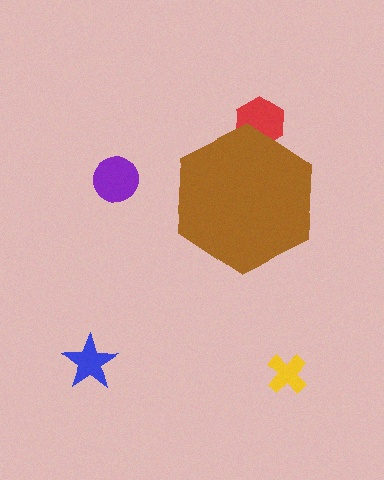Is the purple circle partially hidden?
No, the purple circle is fully visible.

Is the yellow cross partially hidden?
No, the yellow cross is fully visible.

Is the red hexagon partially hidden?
Yes, the red hexagon is partially hidden behind the brown hexagon.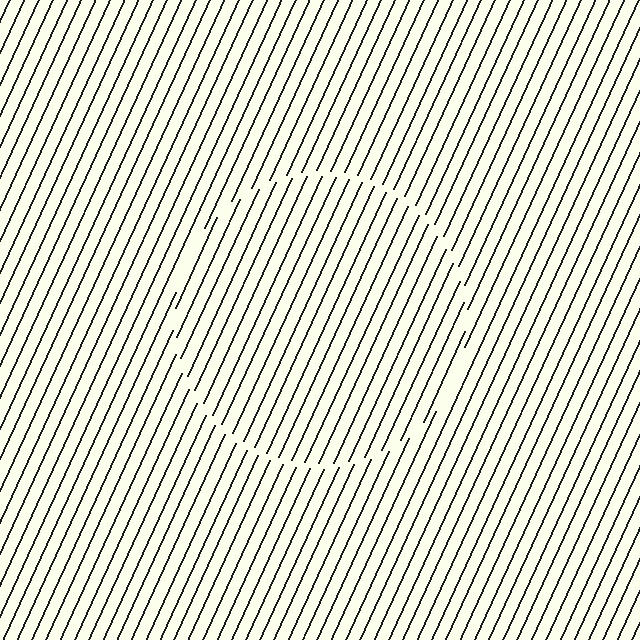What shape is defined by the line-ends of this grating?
An illusory circle. The interior of the shape contains the same grating, shifted by half a period — the contour is defined by the phase discontinuity where line-ends from the inner and outer gratings abut.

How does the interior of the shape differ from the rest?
The interior of the shape contains the same grating, shifted by half a period — the contour is defined by the phase discontinuity where line-ends from the inner and outer gratings abut.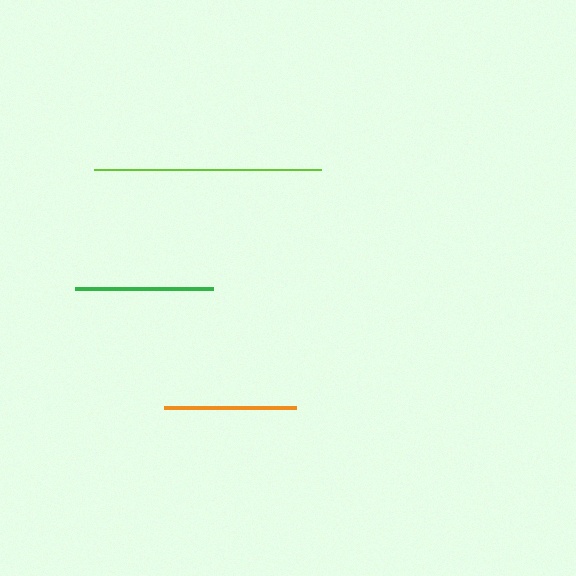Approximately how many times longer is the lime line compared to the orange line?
The lime line is approximately 1.7 times the length of the orange line.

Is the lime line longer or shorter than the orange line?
The lime line is longer than the orange line.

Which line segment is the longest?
The lime line is the longest at approximately 227 pixels.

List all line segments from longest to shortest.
From longest to shortest: lime, green, orange.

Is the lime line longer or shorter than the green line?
The lime line is longer than the green line.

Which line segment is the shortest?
The orange line is the shortest at approximately 132 pixels.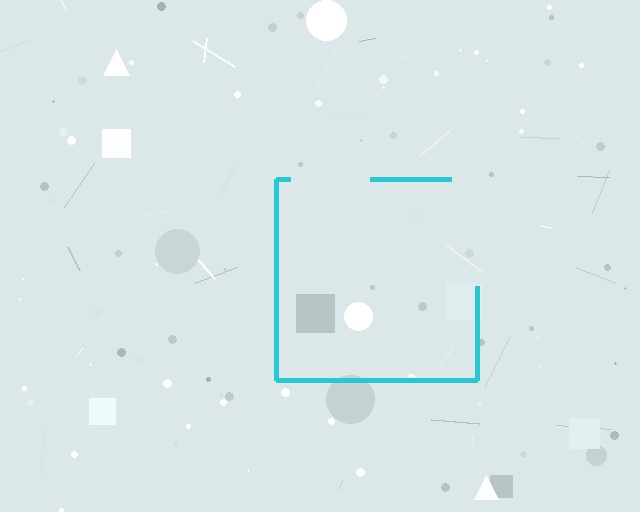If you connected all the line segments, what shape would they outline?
They would outline a square.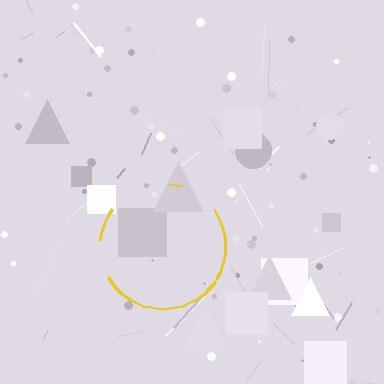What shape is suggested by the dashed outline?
The dashed outline suggests a circle.